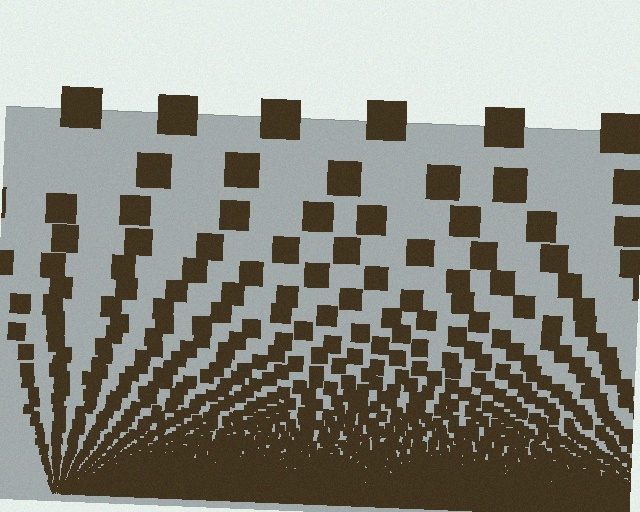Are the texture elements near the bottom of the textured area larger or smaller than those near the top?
Smaller. The gradient is inverted — elements near the bottom are smaller and denser.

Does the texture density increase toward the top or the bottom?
Density increases toward the bottom.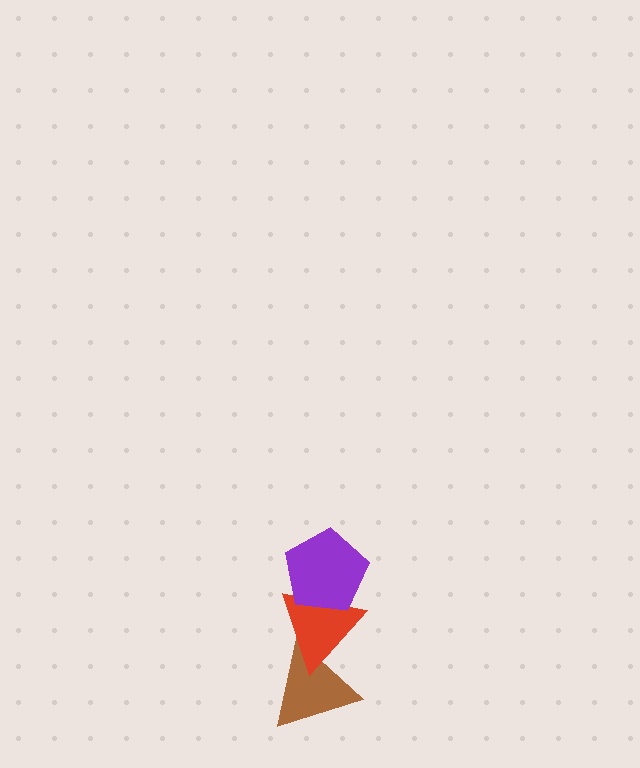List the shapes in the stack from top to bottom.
From top to bottom: the purple pentagon, the red triangle, the brown triangle.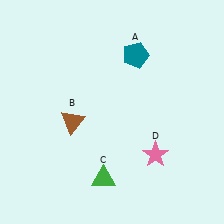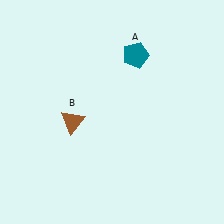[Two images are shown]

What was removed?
The green triangle (C), the pink star (D) were removed in Image 2.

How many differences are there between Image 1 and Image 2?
There are 2 differences between the two images.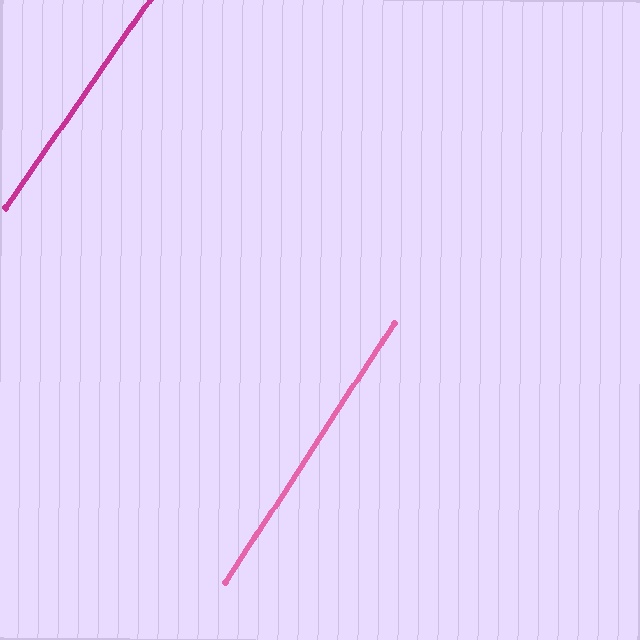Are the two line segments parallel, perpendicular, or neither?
Parallel — their directions differ by only 1.7°.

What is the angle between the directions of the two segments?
Approximately 2 degrees.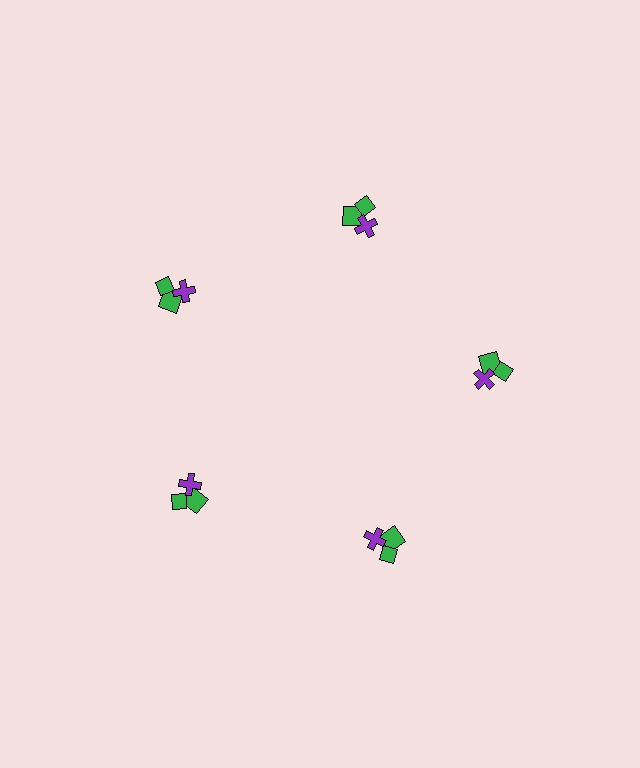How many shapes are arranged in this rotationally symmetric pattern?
There are 15 shapes, arranged in 5 groups of 3.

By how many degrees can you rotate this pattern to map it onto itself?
The pattern maps onto itself every 72 degrees of rotation.